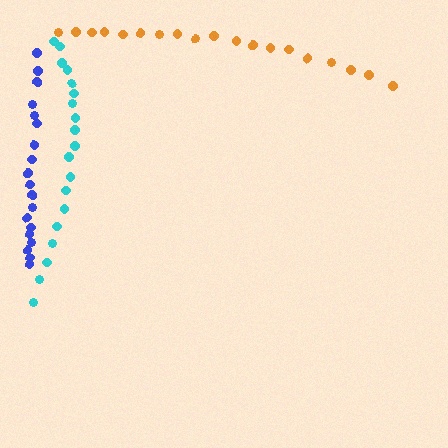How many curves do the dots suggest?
There are 3 distinct paths.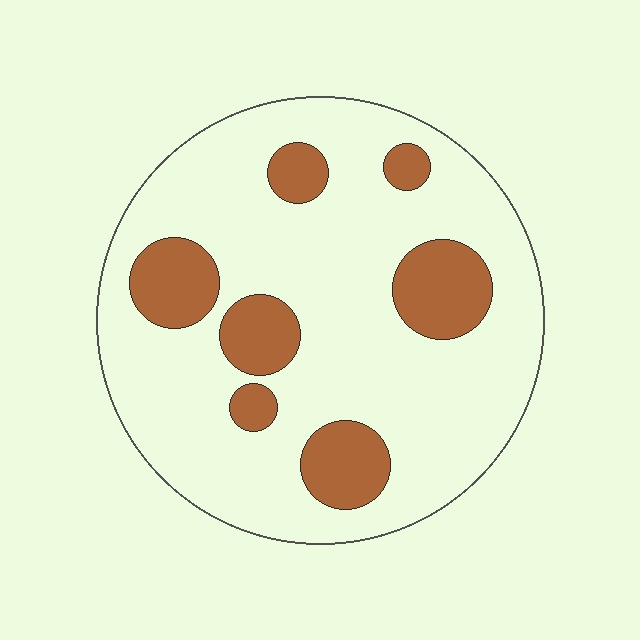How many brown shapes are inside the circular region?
7.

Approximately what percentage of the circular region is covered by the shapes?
Approximately 20%.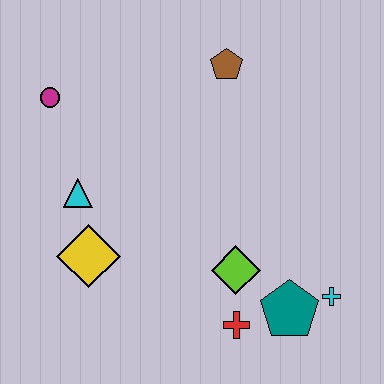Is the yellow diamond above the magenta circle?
No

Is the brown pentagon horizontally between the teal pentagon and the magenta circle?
Yes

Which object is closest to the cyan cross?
The teal pentagon is closest to the cyan cross.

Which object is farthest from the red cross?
The magenta circle is farthest from the red cross.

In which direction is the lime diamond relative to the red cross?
The lime diamond is above the red cross.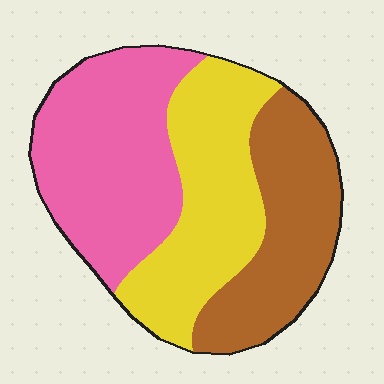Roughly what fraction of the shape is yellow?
Yellow covers 33% of the shape.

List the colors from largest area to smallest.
From largest to smallest: pink, yellow, brown.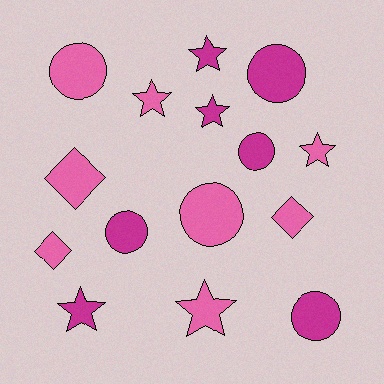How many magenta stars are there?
There are 3 magenta stars.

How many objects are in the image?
There are 15 objects.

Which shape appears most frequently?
Star, with 6 objects.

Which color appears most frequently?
Pink, with 8 objects.